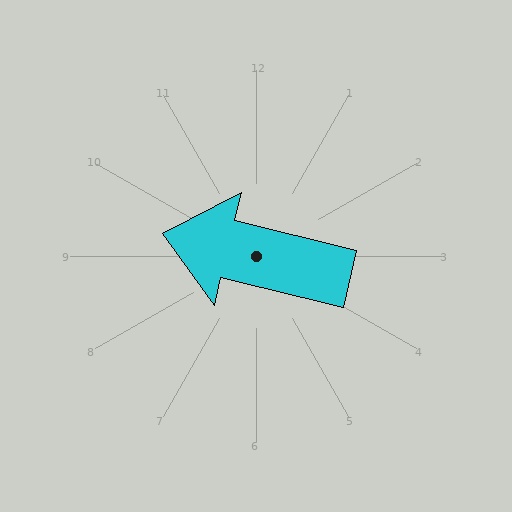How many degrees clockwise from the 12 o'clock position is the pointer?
Approximately 284 degrees.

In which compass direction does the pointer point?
West.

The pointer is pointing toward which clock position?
Roughly 9 o'clock.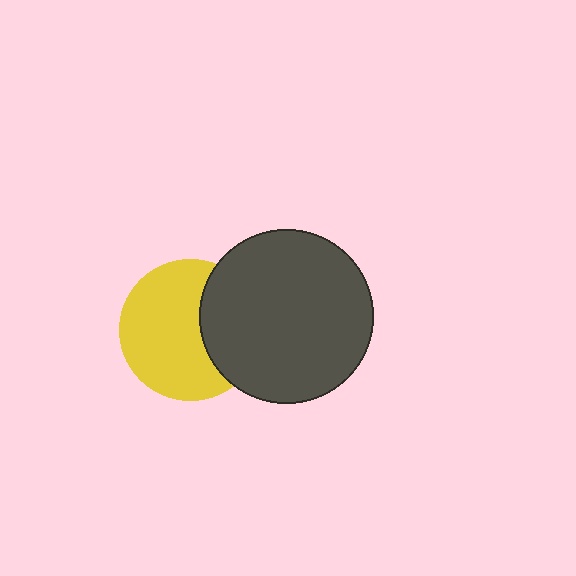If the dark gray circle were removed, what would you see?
You would see the complete yellow circle.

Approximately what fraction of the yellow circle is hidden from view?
Roughly 34% of the yellow circle is hidden behind the dark gray circle.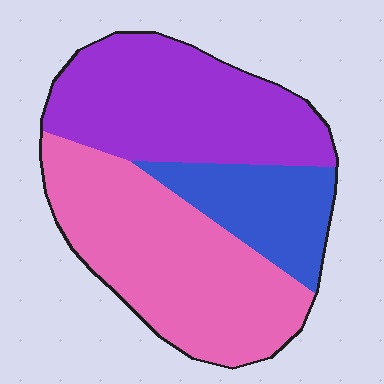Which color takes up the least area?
Blue, at roughly 20%.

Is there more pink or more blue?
Pink.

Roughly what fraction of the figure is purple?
Purple covers about 40% of the figure.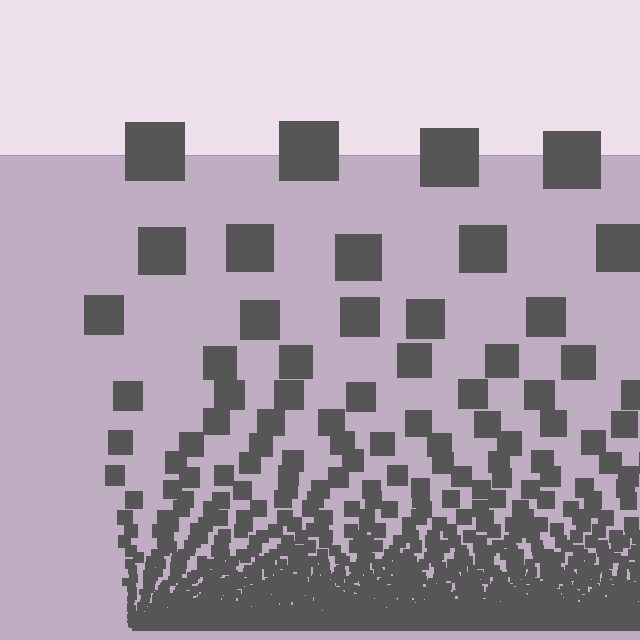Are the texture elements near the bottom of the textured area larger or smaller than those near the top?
Smaller. The gradient is inverted — elements near the bottom are smaller and denser.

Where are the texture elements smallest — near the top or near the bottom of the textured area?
Near the bottom.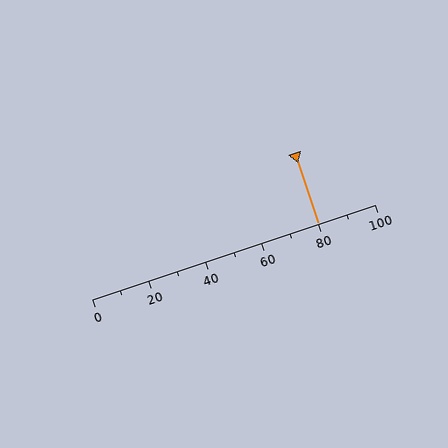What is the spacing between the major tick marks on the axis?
The major ticks are spaced 20 apart.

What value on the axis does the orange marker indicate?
The marker indicates approximately 80.